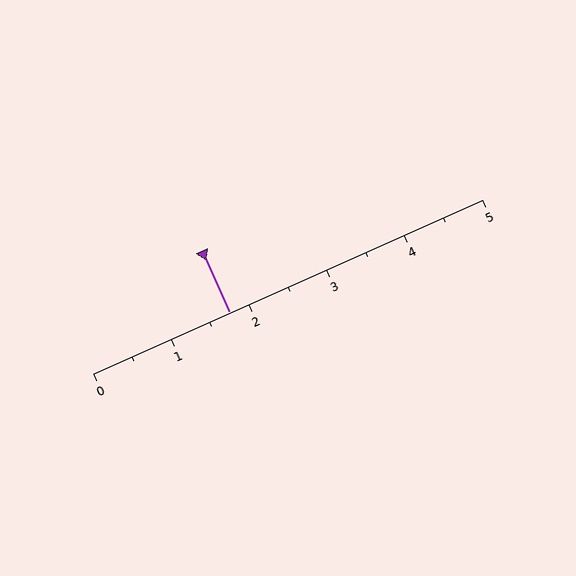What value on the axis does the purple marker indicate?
The marker indicates approximately 1.8.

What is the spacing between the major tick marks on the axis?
The major ticks are spaced 1 apart.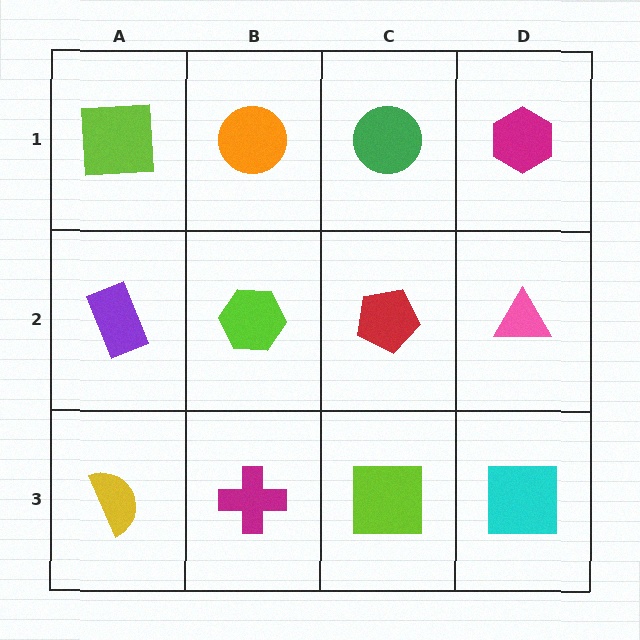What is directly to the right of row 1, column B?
A green circle.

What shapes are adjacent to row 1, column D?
A pink triangle (row 2, column D), a green circle (row 1, column C).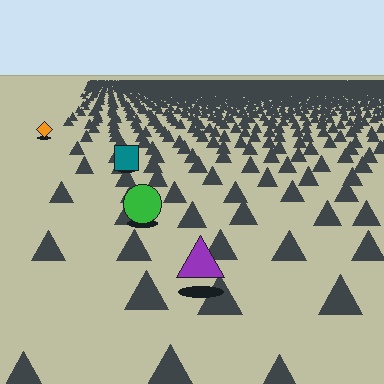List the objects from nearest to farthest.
From nearest to farthest: the purple triangle, the green circle, the teal square, the orange diamond.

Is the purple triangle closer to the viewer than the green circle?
Yes. The purple triangle is closer — you can tell from the texture gradient: the ground texture is coarser near it.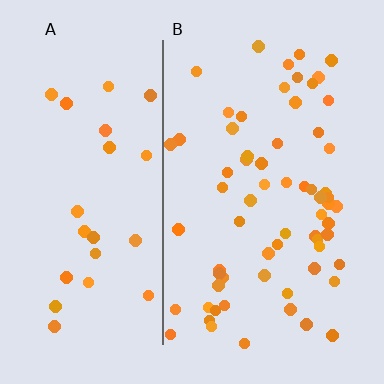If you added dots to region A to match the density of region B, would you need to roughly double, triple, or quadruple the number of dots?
Approximately triple.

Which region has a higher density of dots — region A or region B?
B (the right).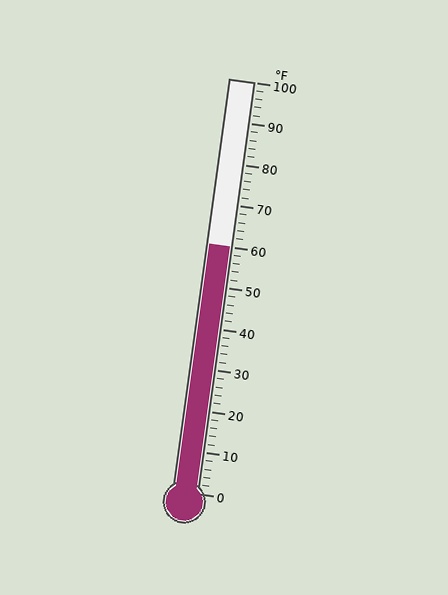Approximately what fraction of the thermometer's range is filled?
The thermometer is filled to approximately 60% of its range.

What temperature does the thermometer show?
The thermometer shows approximately 60°F.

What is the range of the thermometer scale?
The thermometer scale ranges from 0°F to 100°F.